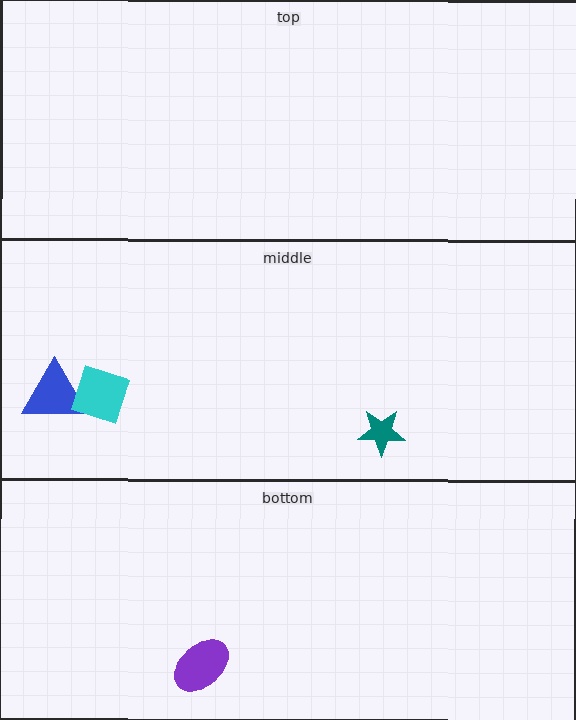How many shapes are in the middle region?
3.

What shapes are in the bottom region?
The purple ellipse.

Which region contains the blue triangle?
The middle region.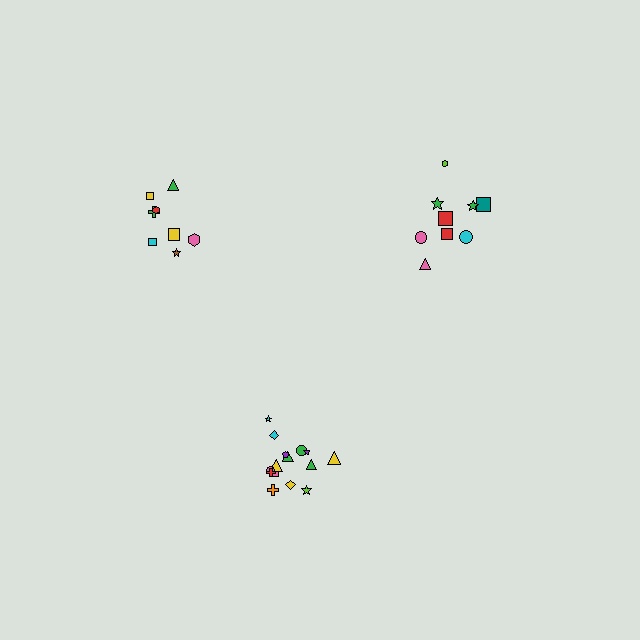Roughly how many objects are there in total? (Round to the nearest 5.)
Roughly 35 objects in total.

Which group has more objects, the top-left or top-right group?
The top-right group.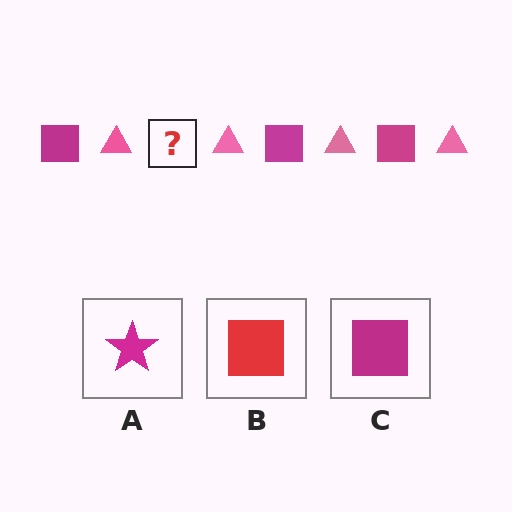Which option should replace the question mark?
Option C.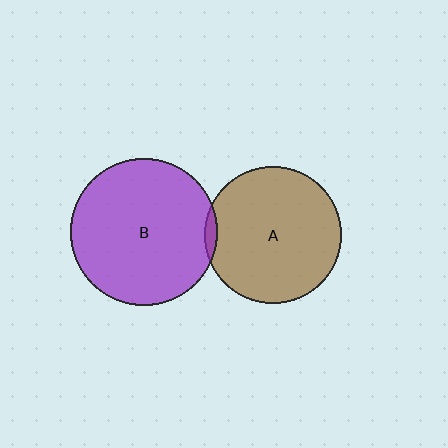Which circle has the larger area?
Circle B (purple).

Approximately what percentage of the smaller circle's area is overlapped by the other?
Approximately 5%.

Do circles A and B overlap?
Yes.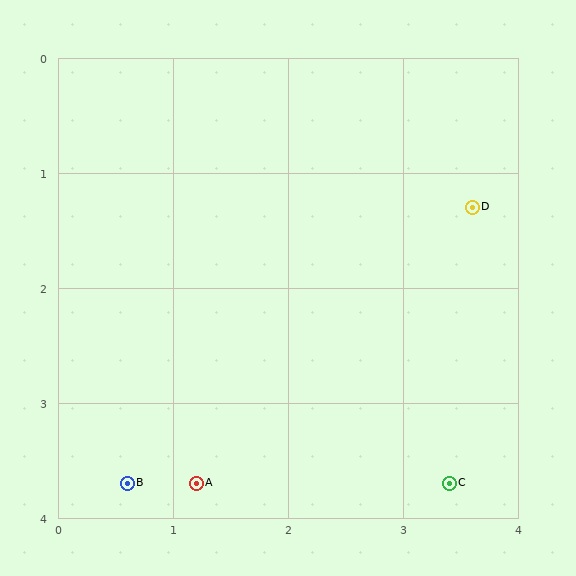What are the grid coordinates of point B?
Point B is at approximately (0.6, 3.7).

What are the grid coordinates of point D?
Point D is at approximately (3.6, 1.3).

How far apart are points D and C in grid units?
Points D and C are about 2.4 grid units apart.